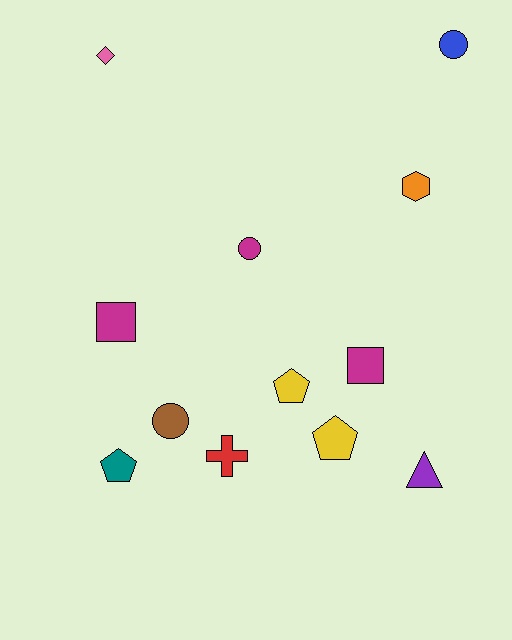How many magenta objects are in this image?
There are 3 magenta objects.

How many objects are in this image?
There are 12 objects.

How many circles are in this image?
There are 3 circles.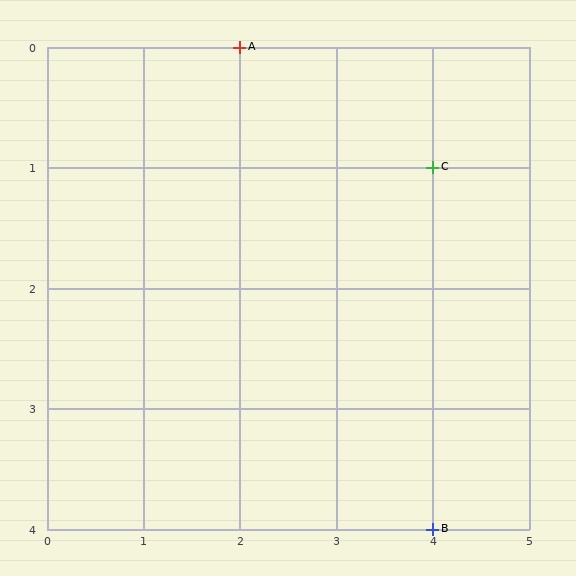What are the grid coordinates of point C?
Point C is at grid coordinates (4, 1).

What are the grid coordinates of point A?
Point A is at grid coordinates (2, 0).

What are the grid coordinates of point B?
Point B is at grid coordinates (4, 4).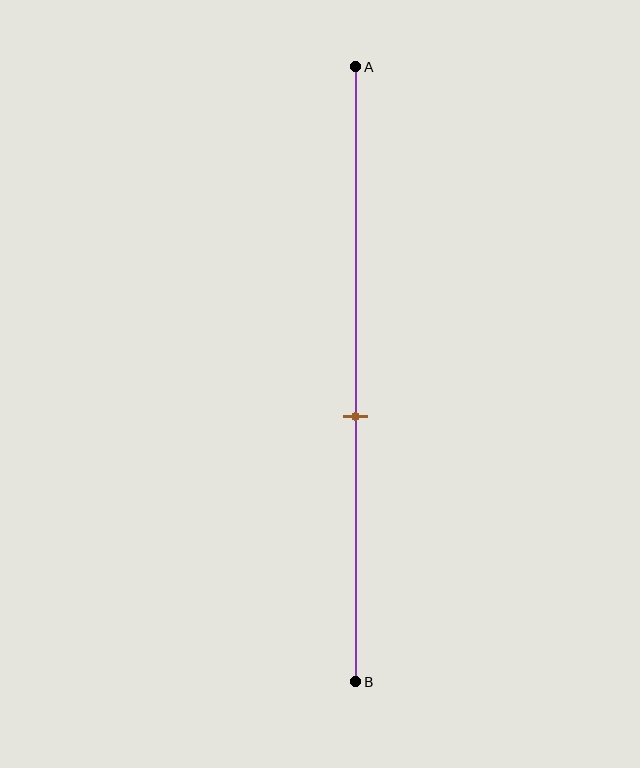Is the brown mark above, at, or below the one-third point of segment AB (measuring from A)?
The brown mark is below the one-third point of segment AB.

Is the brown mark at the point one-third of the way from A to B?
No, the mark is at about 55% from A, not at the 33% one-third point.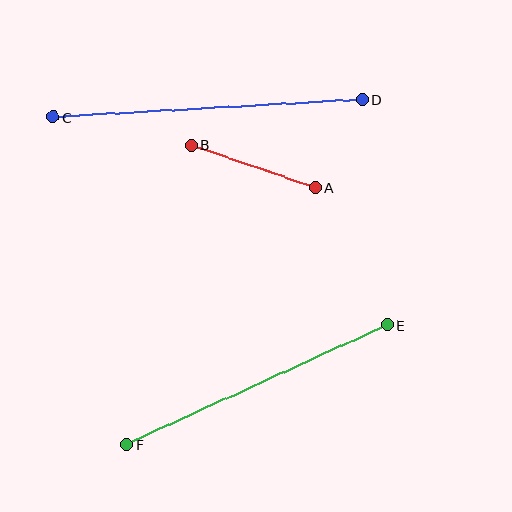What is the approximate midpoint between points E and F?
The midpoint is at approximately (257, 385) pixels.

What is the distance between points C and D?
The distance is approximately 310 pixels.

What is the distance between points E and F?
The distance is approximately 287 pixels.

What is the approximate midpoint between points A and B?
The midpoint is at approximately (253, 166) pixels.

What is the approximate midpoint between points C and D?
The midpoint is at approximately (208, 108) pixels.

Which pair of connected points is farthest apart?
Points C and D are farthest apart.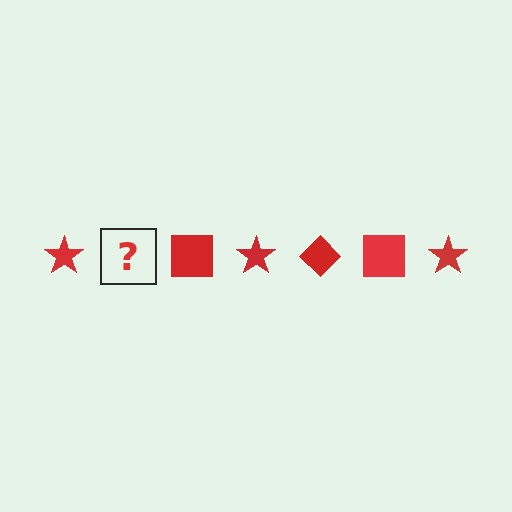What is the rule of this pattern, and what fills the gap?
The rule is that the pattern cycles through star, diamond, square shapes in red. The gap should be filled with a red diamond.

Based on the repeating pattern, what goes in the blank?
The blank should be a red diamond.